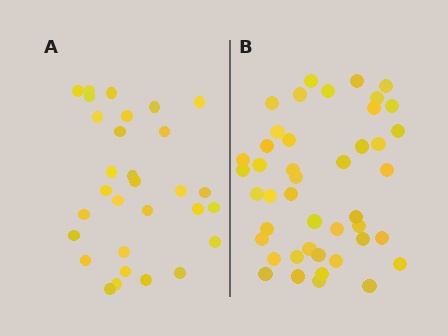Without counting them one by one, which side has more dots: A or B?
Region B (the right region) has more dots.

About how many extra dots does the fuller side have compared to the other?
Region B has approximately 15 more dots than region A.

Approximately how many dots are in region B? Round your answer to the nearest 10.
About 40 dots. (The exact count is 44, which rounds to 40.)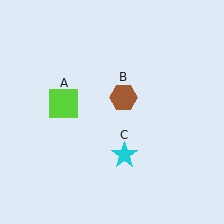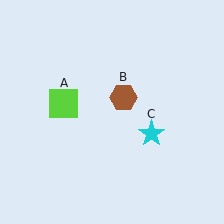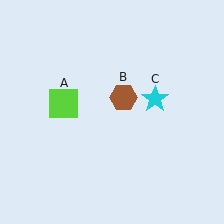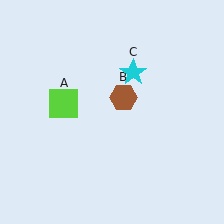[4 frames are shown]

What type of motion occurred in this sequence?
The cyan star (object C) rotated counterclockwise around the center of the scene.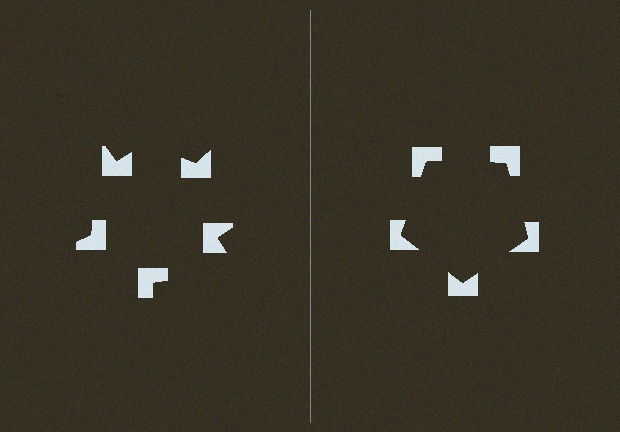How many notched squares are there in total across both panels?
10 — 5 on each side.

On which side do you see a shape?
An illusory pentagon appears on the right side. On the left side the wedge cuts are rotated, so no coherent shape forms.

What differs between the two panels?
The notched squares are positioned identically on both sides; only the wedge orientations differ. On the right they align to a pentagon; on the left they are misaligned.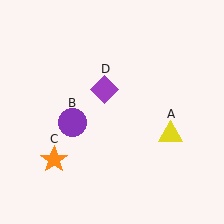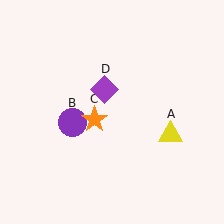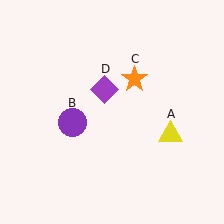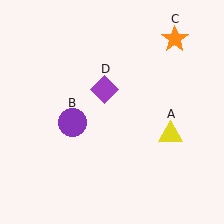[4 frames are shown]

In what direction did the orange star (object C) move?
The orange star (object C) moved up and to the right.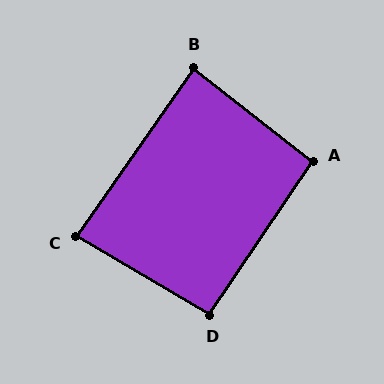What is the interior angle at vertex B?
Approximately 87 degrees (approximately right).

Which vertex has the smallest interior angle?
C, at approximately 86 degrees.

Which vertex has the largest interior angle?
A, at approximately 94 degrees.